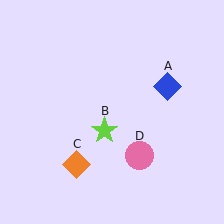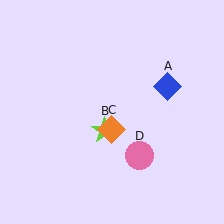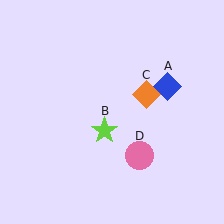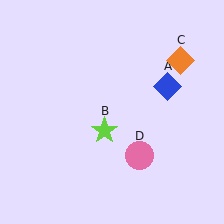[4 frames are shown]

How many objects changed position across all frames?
1 object changed position: orange diamond (object C).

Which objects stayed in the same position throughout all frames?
Blue diamond (object A) and lime star (object B) and pink circle (object D) remained stationary.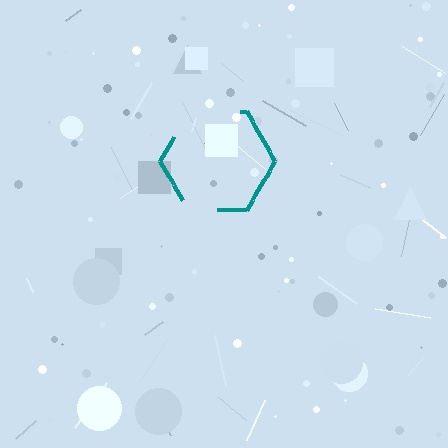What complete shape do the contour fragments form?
The contour fragments form a hexagon.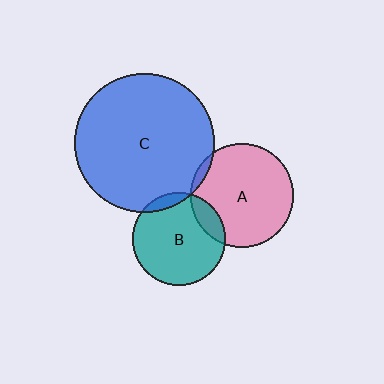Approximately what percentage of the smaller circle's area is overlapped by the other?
Approximately 5%.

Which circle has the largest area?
Circle C (blue).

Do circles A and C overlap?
Yes.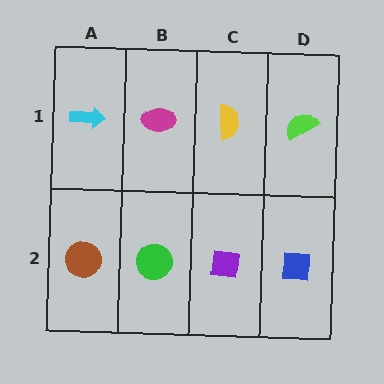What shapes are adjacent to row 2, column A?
A cyan arrow (row 1, column A), a green circle (row 2, column B).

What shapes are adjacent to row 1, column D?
A blue square (row 2, column D), a yellow semicircle (row 1, column C).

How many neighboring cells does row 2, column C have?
3.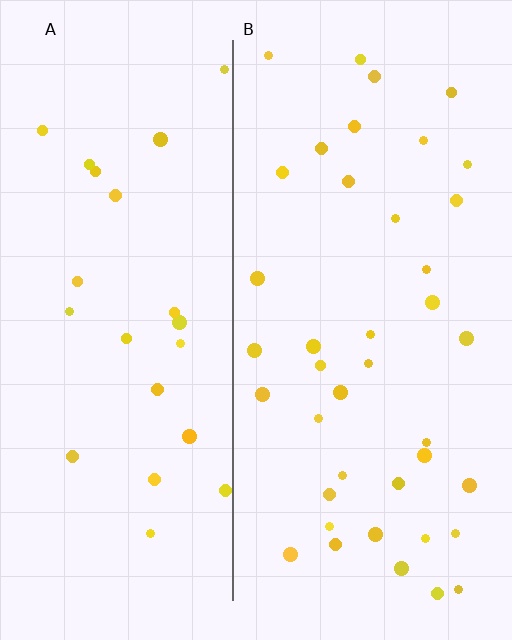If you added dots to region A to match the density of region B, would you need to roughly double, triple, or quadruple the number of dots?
Approximately double.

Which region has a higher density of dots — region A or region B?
B (the right).